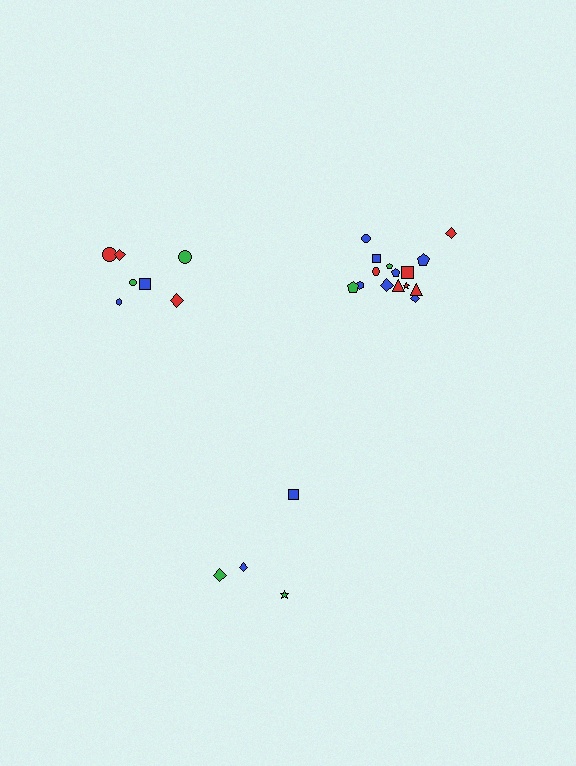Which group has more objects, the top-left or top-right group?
The top-right group.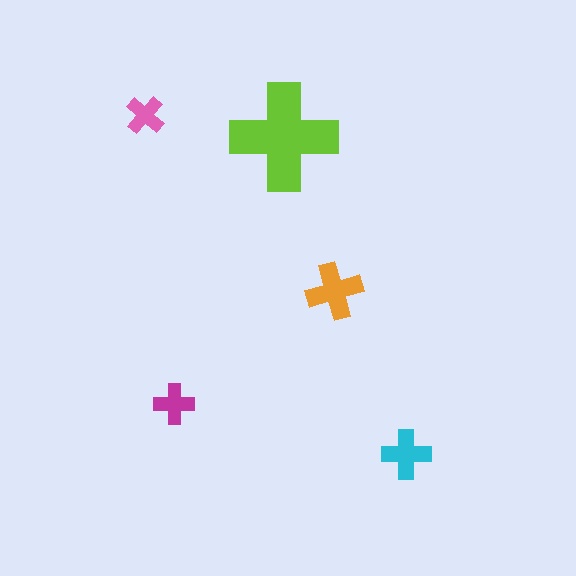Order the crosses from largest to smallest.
the lime one, the orange one, the cyan one, the magenta one, the pink one.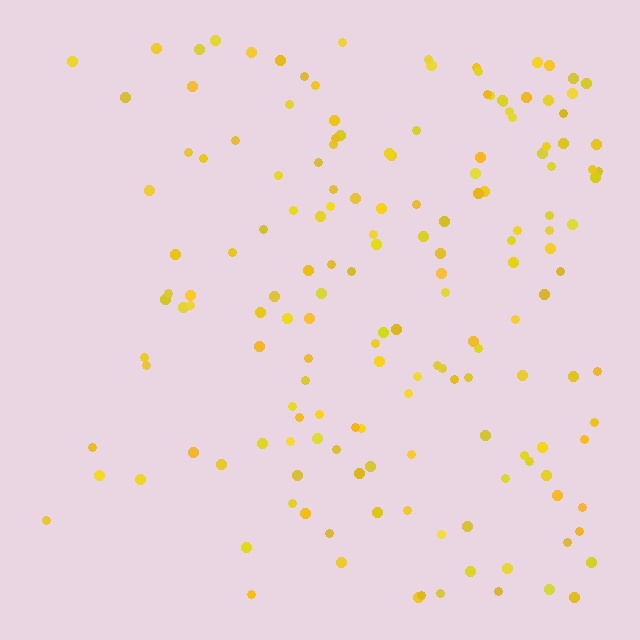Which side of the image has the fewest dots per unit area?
The left.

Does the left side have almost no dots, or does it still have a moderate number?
Still a moderate number, just noticeably fewer than the right.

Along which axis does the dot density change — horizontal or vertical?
Horizontal.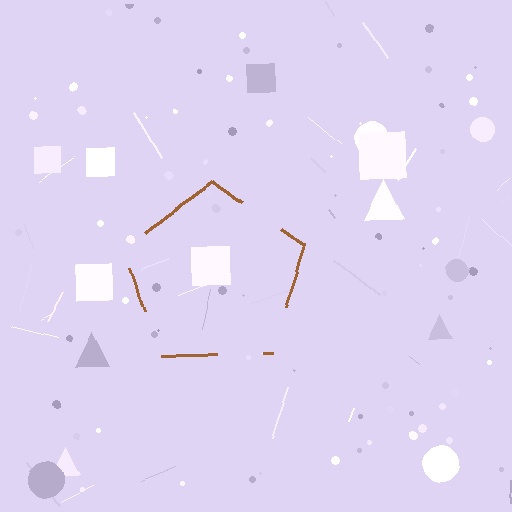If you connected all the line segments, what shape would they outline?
They would outline a pentagon.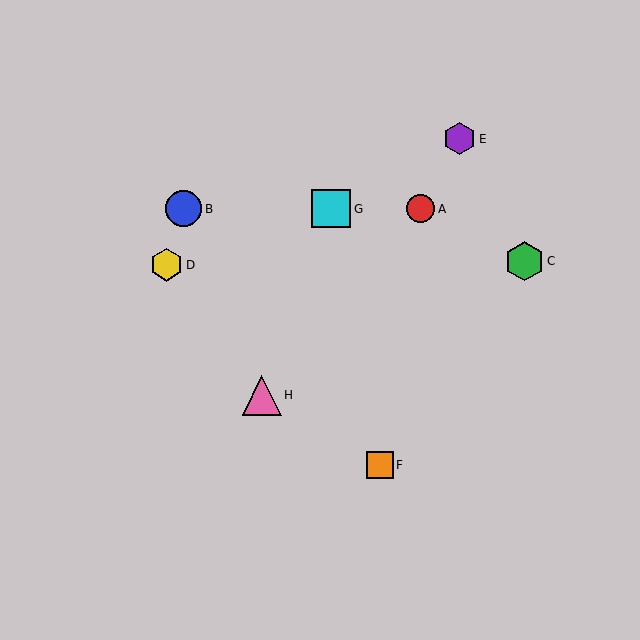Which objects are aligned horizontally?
Objects A, B, G are aligned horizontally.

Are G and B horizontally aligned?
Yes, both are at y≈209.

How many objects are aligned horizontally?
3 objects (A, B, G) are aligned horizontally.